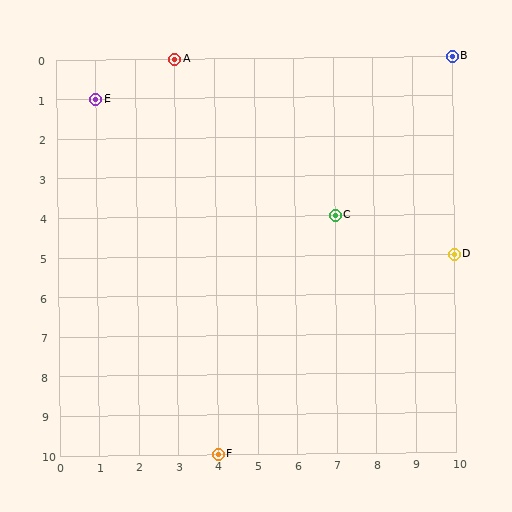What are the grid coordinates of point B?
Point B is at grid coordinates (10, 0).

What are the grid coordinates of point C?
Point C is at grid coordinates (7, 4).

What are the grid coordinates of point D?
Point D is at grid coordinates (10, 5).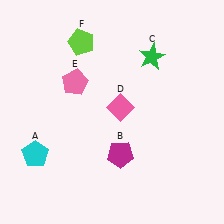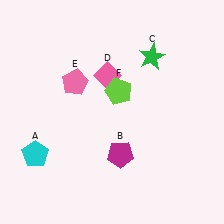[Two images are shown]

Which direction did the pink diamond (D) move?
The pink diamond (D) moved up.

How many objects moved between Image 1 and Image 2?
2 objects moved between the two images.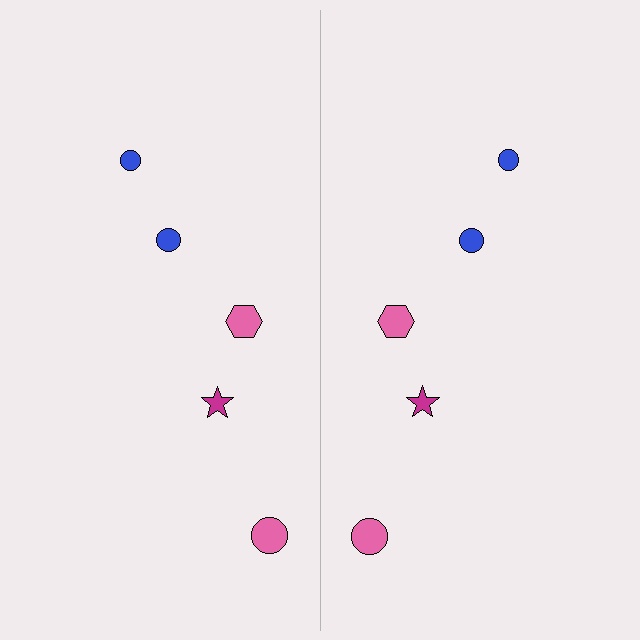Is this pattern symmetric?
Yes, this pattern has bilateral (reflection) symmetry.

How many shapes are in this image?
There are 10 shapes in this image.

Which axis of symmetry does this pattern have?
The pattern has a vertical axis of symmetry running through the center of the image.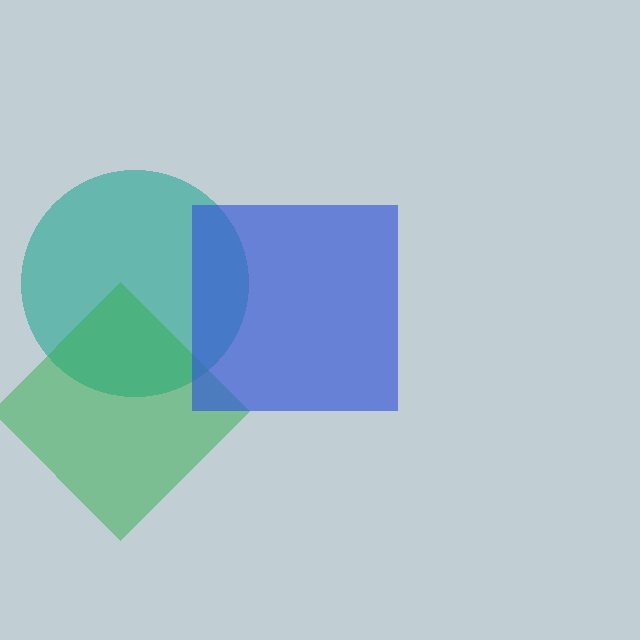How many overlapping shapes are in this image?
There are 3 overlapping shapes in the image.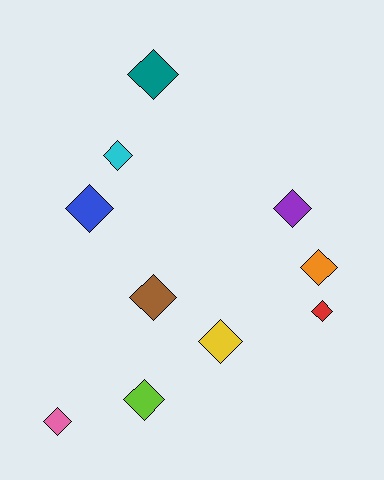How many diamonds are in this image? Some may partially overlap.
There are 10 diamonds.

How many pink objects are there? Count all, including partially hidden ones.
There is 1 pink object.